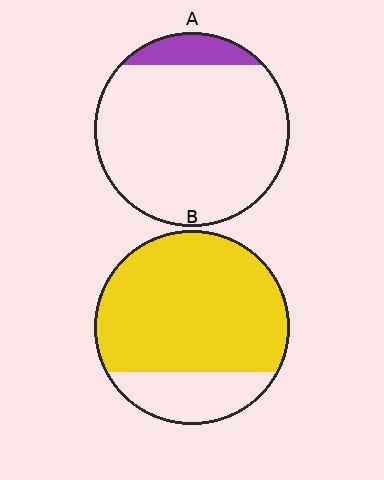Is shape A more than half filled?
No.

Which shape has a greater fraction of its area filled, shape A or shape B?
Shape B.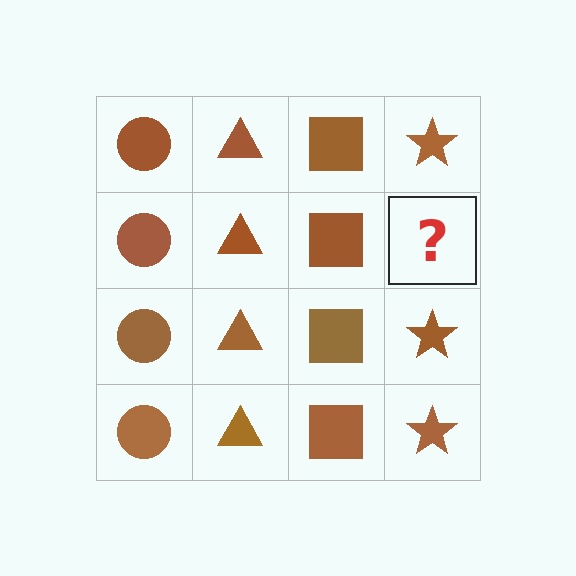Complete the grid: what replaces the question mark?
The question mark should be replaced with a brown star.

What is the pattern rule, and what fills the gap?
The rule is that each column has a consistent shape. The gap should be filled with a brown star.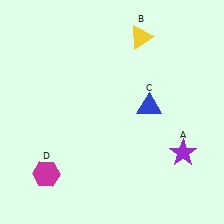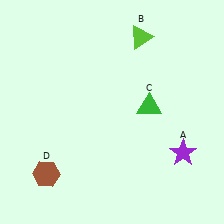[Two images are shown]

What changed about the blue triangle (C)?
In Image 1, C is blue. In Image 2, it changed to green.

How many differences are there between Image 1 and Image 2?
There are 3 differences between the two images.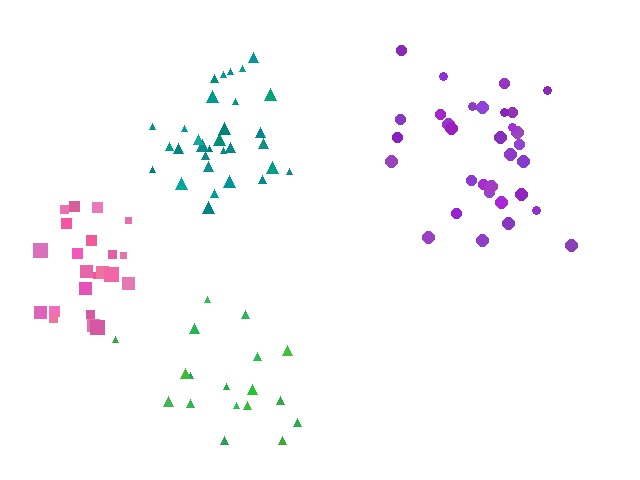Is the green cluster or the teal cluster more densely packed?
Teal.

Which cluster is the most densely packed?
Teal.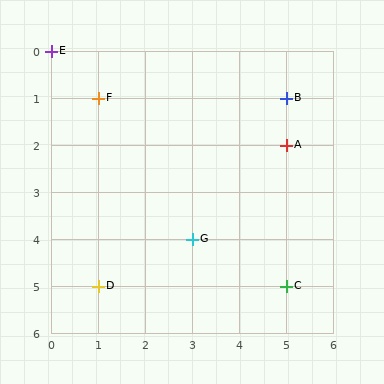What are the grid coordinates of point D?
Point D is at grid coordinates (1, 5).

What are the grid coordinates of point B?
Point B is at grid coordinates (5, 1).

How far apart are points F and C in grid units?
Points F and C are 4 columns and 4 rows apart (about 5.7 grid units diagonally).